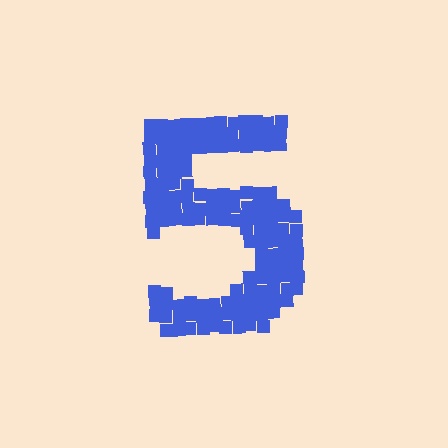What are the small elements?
The small elements are squares.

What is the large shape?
The large shape is the digit 5.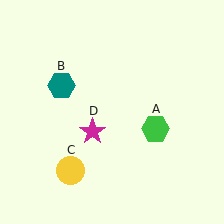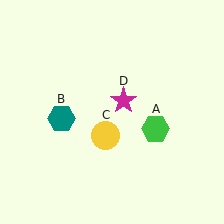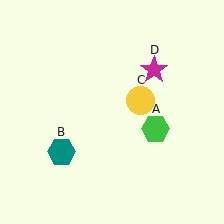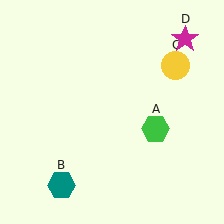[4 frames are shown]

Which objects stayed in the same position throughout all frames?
Green hexagon (object A) remained stationary.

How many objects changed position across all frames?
3 objects changed position: teal hexagon (object B), yellow circle (object C), magenta star (object D).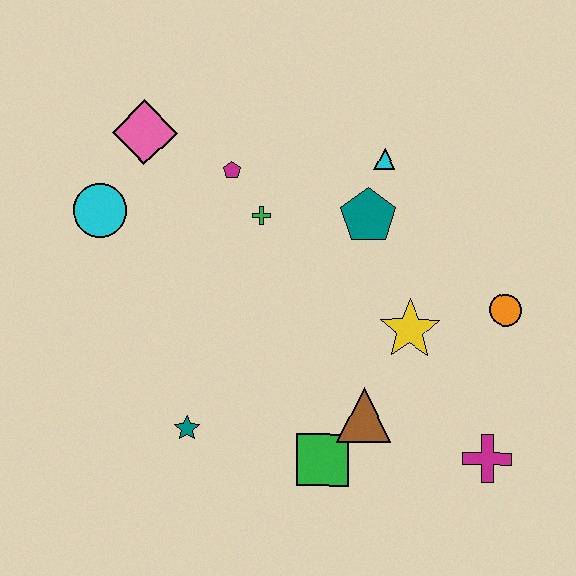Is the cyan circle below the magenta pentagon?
Yes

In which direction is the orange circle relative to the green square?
The orange circle is to the right of the green square.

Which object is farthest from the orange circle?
The cyan circle is farthest from the orange circle.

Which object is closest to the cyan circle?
The pink diamond is closest to the cyan circle.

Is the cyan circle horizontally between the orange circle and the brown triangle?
No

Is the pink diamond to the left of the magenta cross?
Yes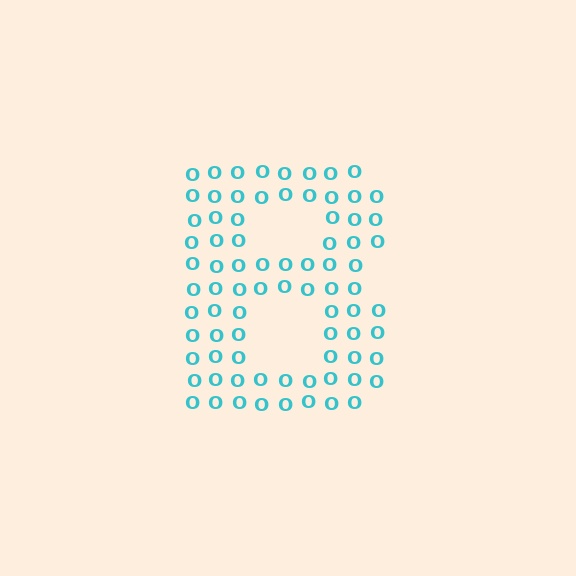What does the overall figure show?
The overall figure shows the letter B.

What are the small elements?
The small elements are letter O's.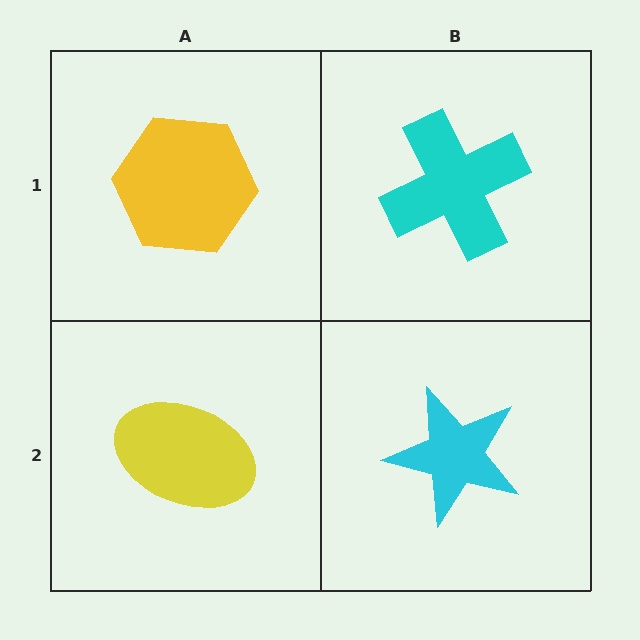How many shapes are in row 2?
2 shapes.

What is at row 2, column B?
A cyan star.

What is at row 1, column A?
A yellow hexagon.